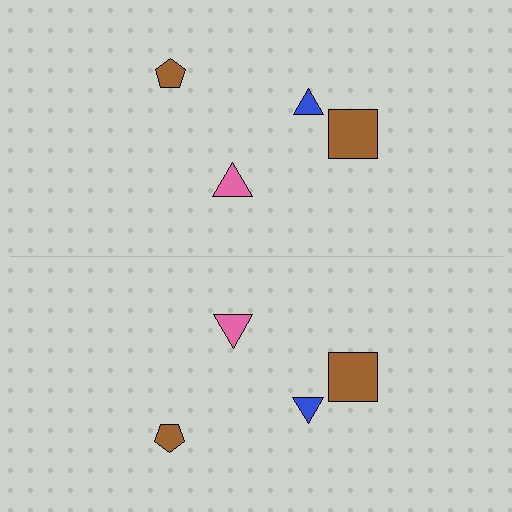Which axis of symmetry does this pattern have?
The pattern has a horizontal axis of symmetry running through the center of the image.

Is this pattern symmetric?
Yes, this pattern has bilateral (reflection) symmetry.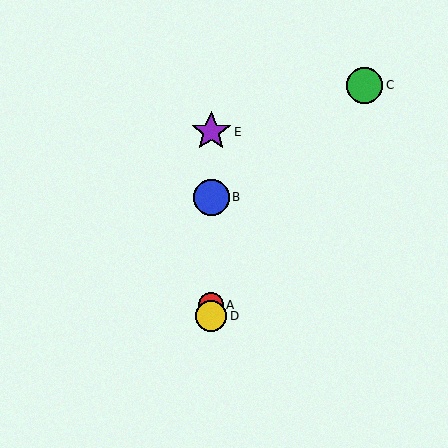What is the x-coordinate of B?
Object B is at x≈211.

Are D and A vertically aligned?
Yes, both are at x≈211.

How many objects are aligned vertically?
4 objects (A, B, D, E) are aligned vertically.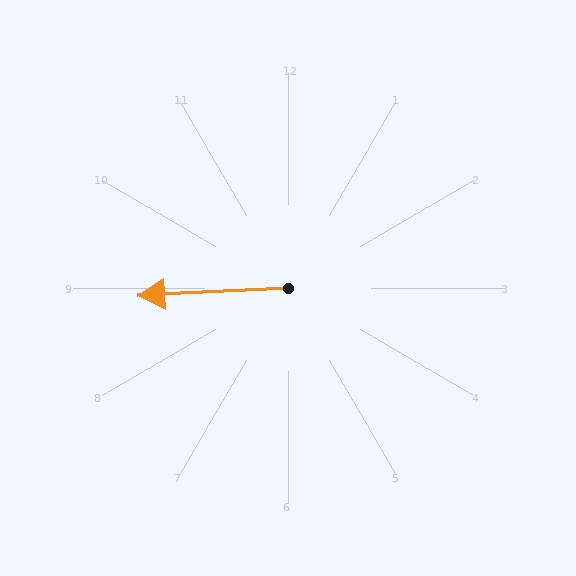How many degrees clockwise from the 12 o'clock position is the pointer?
Approximately 267 degrees.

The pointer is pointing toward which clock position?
Roughly 9 o'clock.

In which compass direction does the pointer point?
West.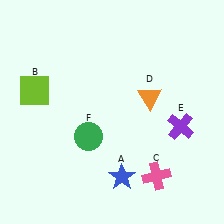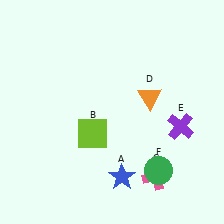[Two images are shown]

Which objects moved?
The objects that moved are: the lime square (B), the green circle (F).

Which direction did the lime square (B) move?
The lime square (B) moved right.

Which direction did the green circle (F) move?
The green circle (F) moved right.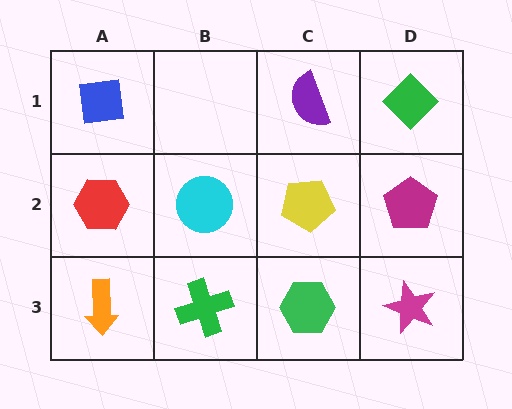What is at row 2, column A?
A red hexagon.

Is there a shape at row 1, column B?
No, that cell is empty.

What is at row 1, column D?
A green diamond.